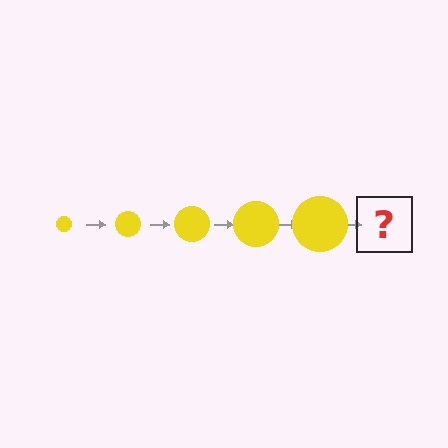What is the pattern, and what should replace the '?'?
The pattern is that the circle gets progressively larger each step. The '?' should be a yellow circle, larger than the previous one.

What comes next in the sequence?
The next element should be a yellow circle, larger than the previous one.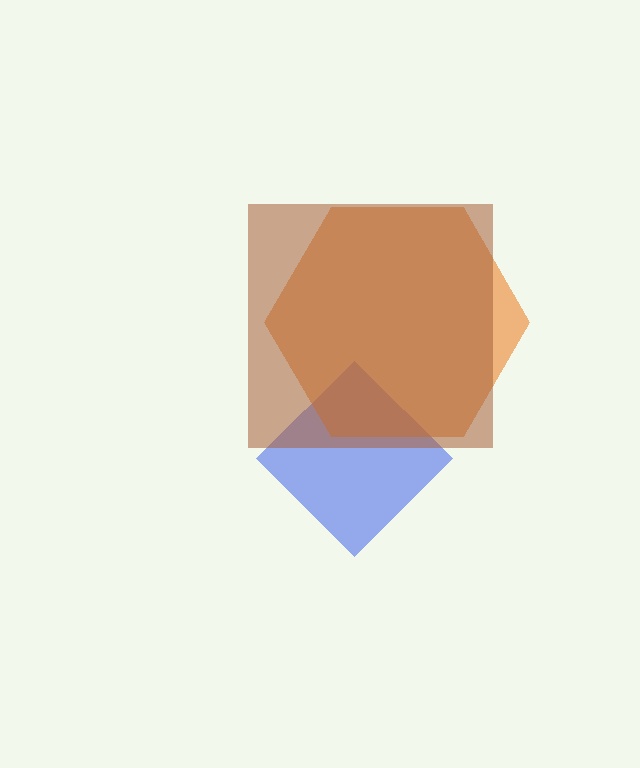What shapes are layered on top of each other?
The layered shapes are: a blue diamond, an orange hexagon, a brown square.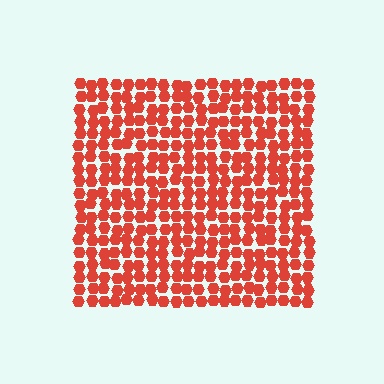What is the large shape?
The large shape is a square.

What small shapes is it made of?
It is made of small hexagons.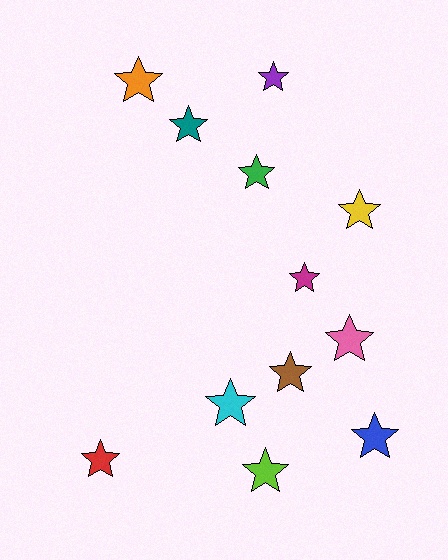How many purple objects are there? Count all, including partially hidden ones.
There is 1 purple object.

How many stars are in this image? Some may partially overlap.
There are 12 stars.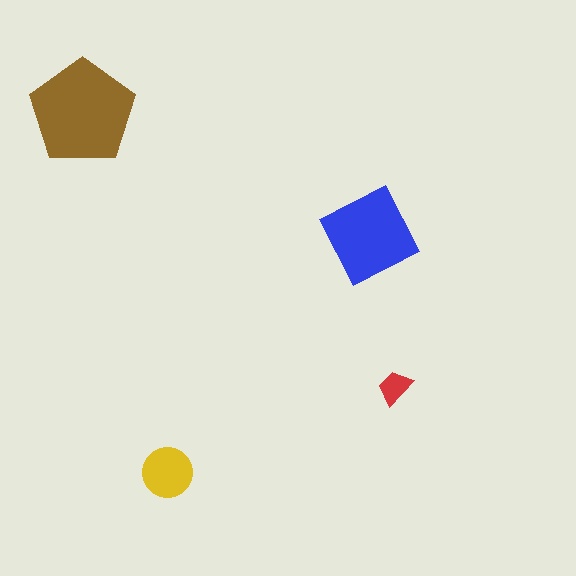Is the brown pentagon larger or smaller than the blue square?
Larger.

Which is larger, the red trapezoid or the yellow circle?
The yellow circle.